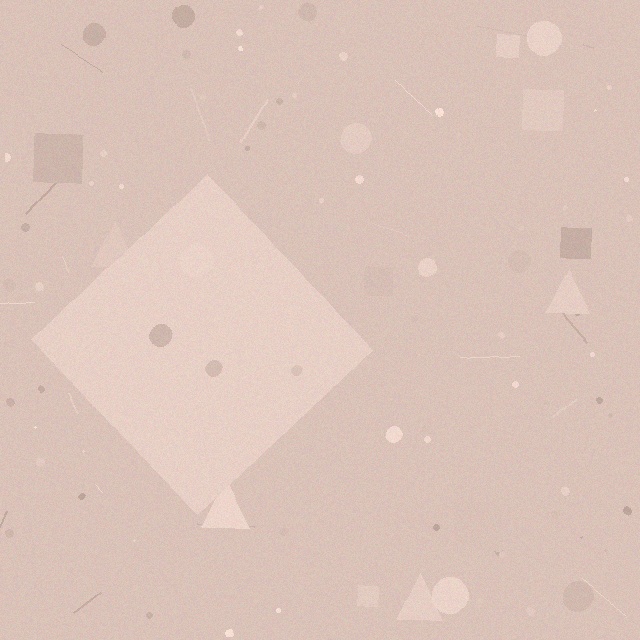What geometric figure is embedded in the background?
A diamond is embedded in the background.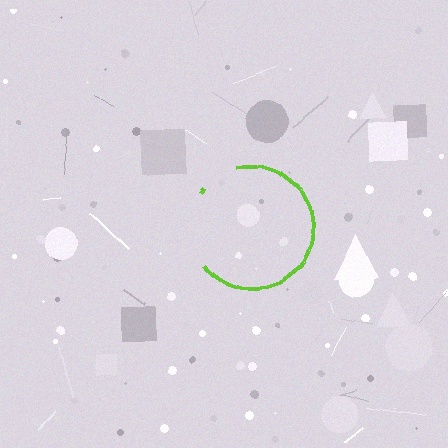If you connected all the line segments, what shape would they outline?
They would outline a circle.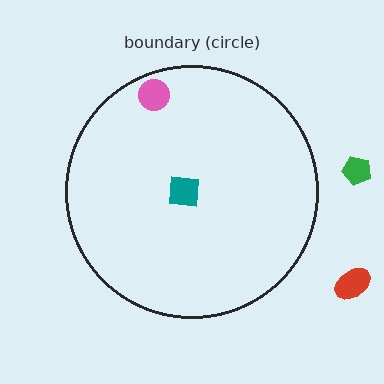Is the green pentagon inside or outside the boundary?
Outside.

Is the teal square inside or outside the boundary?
Inside.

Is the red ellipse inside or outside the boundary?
Outside.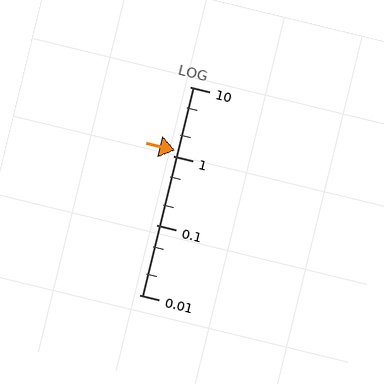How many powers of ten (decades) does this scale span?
The scale spans 3 decades, from 0.01 to 10.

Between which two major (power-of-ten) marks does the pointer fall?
The pointer is between 1 and 10.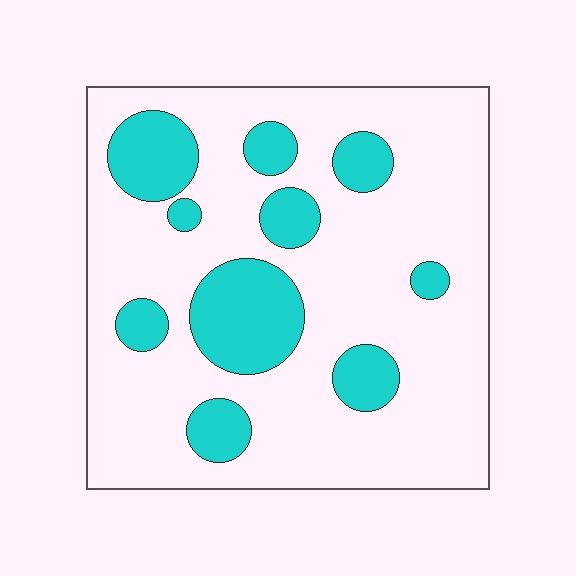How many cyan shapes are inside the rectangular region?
10.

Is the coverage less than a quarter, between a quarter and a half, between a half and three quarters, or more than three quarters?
Less than a quarter.